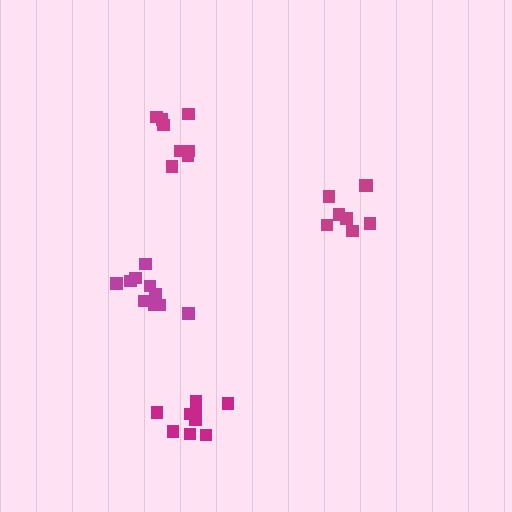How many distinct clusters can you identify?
There are 4 distinct clusters.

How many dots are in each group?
Group 1: 8 dots, Group 2: 10 dots, Group 3: 9 dots, Group 4: 8 dots (35 total).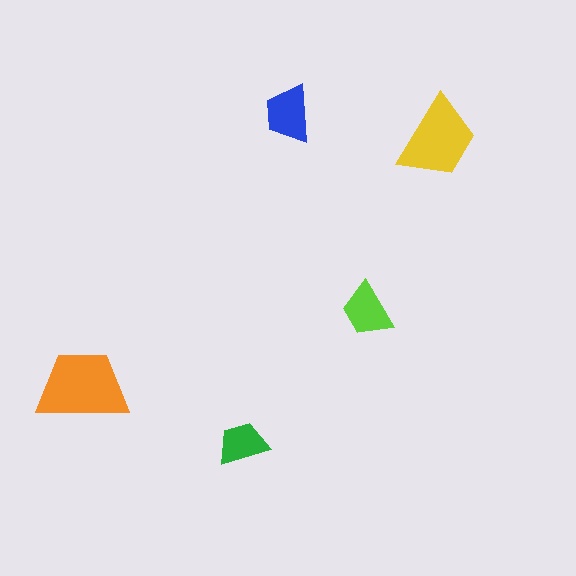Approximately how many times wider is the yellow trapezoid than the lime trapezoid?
About 1.5 times wider.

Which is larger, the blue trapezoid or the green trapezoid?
The blue one.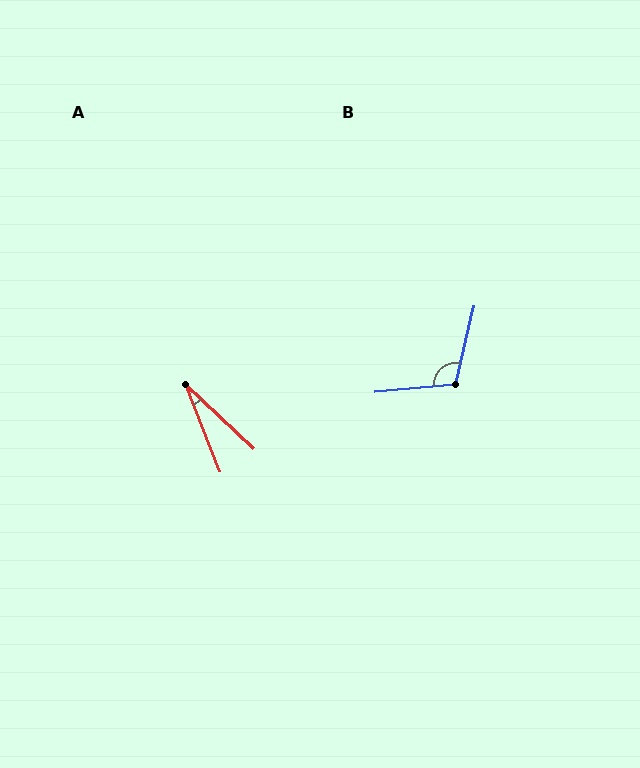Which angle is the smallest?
A, at approximately 25 degrees.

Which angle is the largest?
B, at approximately 109 degrees.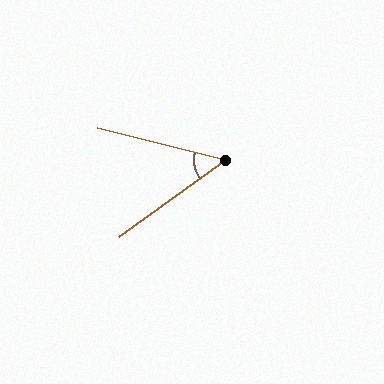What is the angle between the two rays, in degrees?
Approximately 50 degrees.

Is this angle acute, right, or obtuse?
It is acute.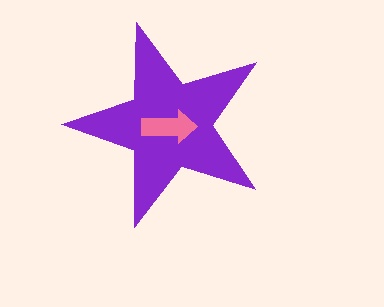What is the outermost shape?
The purple star.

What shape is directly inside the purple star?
The pink arrow.